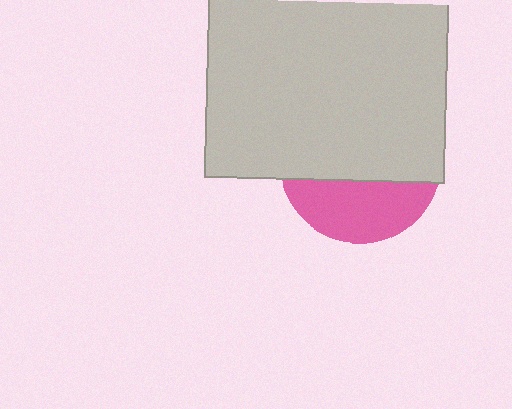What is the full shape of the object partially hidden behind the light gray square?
The partially hidden object is a pink circle.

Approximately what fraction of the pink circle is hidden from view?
Roughly 65% of the pink circle is hidden behind the light gray square.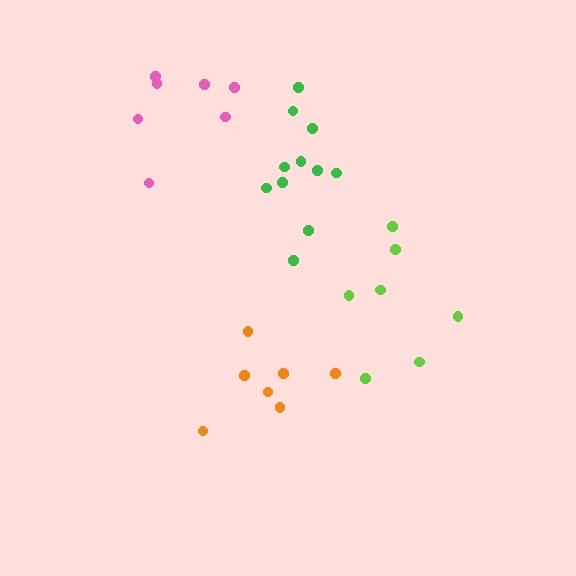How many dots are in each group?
Group 1: 11 dots, Group 2: 7 dots, Group 3: 7 dots, Group 4: 7 dots (32 total).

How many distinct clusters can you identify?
There are 4 distinct clusters.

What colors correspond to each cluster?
The clusters are colored: green, lime, pink, orange.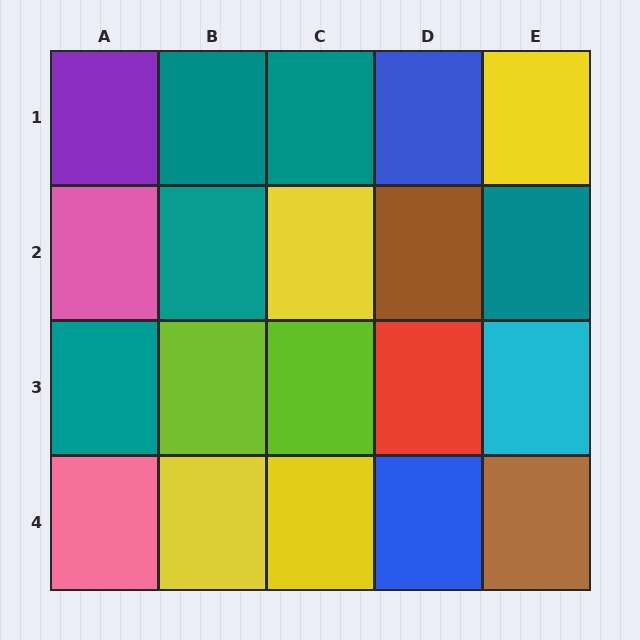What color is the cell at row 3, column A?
Teal.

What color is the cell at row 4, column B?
Yellow.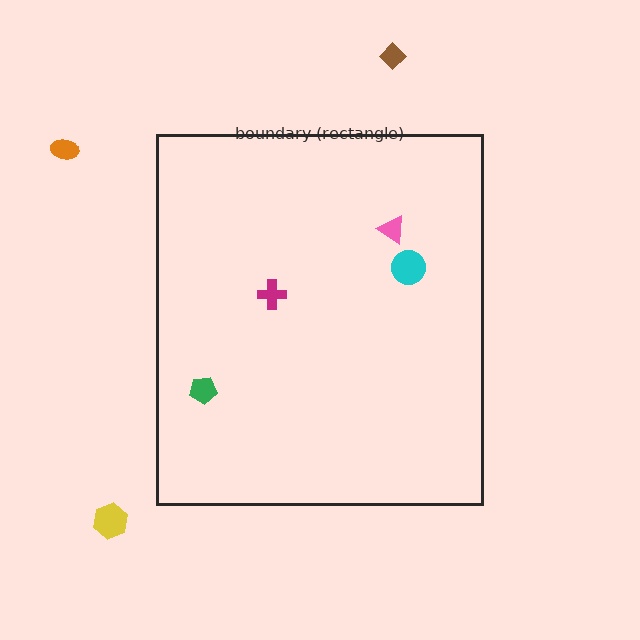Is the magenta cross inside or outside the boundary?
Inside.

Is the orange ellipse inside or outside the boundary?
Outside.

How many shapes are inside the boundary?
4 inside, 3 outside.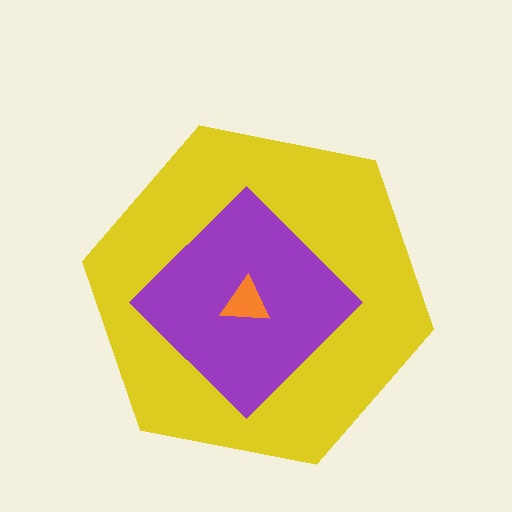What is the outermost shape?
The yellow hexagon.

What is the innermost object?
The orange triangle.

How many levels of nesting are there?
3.